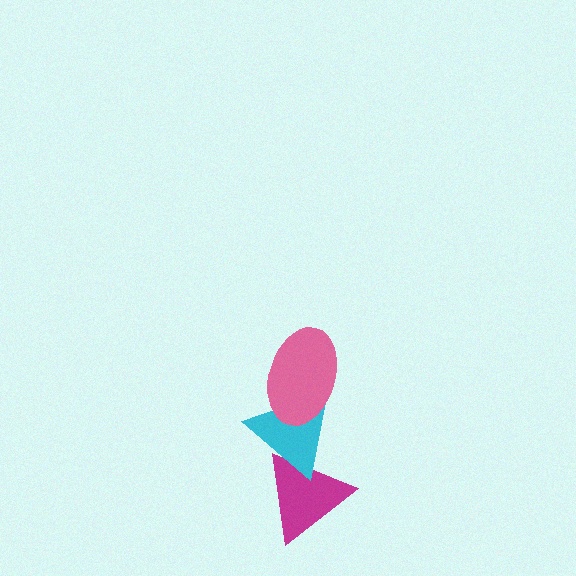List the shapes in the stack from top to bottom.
From top to bottom: the pink ellipse, the cyan triangle, the magenta triangle.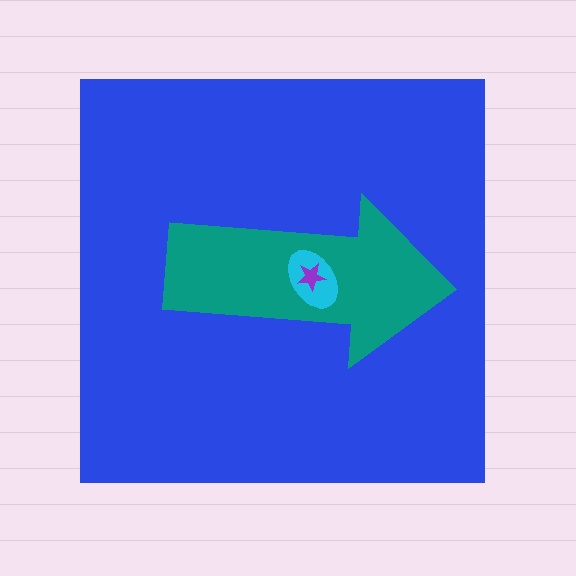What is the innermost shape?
The purple star.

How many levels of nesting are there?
4.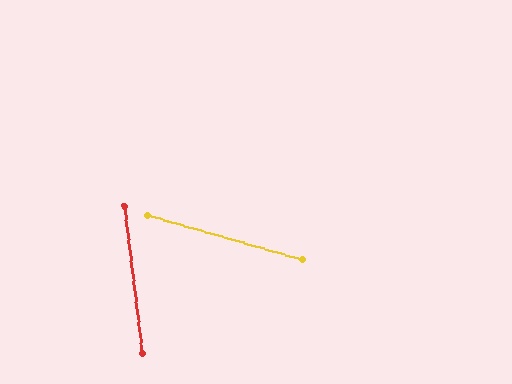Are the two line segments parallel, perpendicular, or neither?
Neither parallel nor perpendicular — they differ by about 67°.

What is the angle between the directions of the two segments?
Approximately 67 degrees.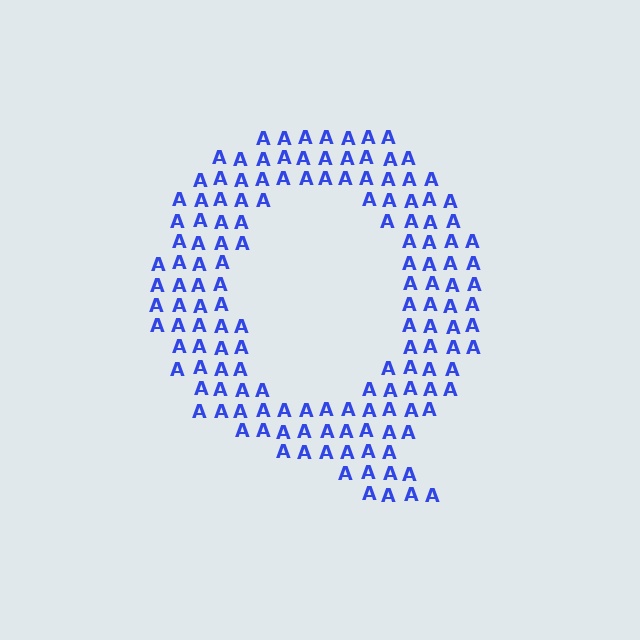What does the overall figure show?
The overall figure shows the letter Q.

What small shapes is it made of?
It is made of small letter A's.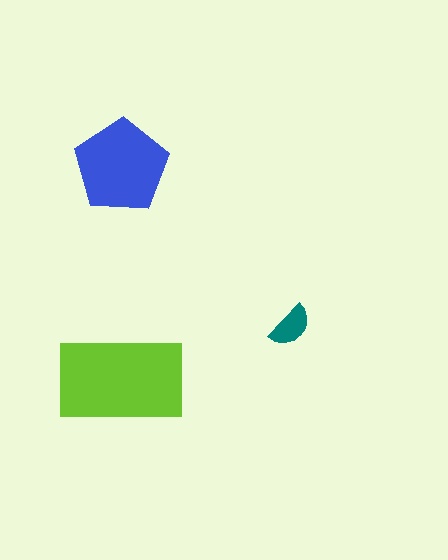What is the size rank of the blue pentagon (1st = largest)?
2nd.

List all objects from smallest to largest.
The teal semicircle, the blue pentagon, the lime rectangle.